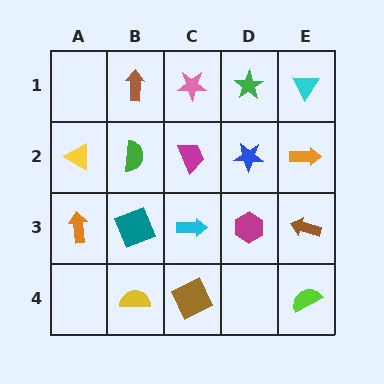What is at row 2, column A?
A yellow triangle.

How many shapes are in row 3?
5 shapes.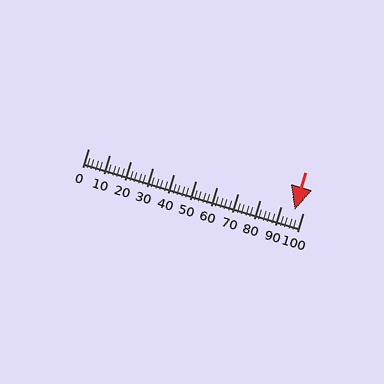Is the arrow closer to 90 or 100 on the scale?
The arrow is closer to 100.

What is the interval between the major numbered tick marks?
The major tick marks are spaced 10 units apart.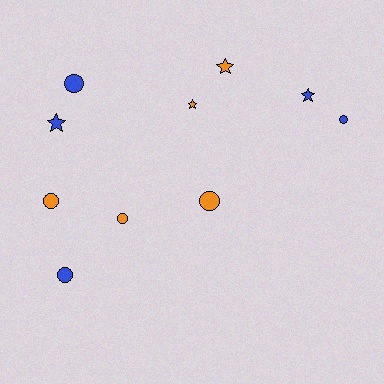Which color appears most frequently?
Orange, with 5 objects.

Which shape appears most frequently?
Circle, with 6 objects.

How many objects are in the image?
There are 10 objects.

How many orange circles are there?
There are 3 orange circles.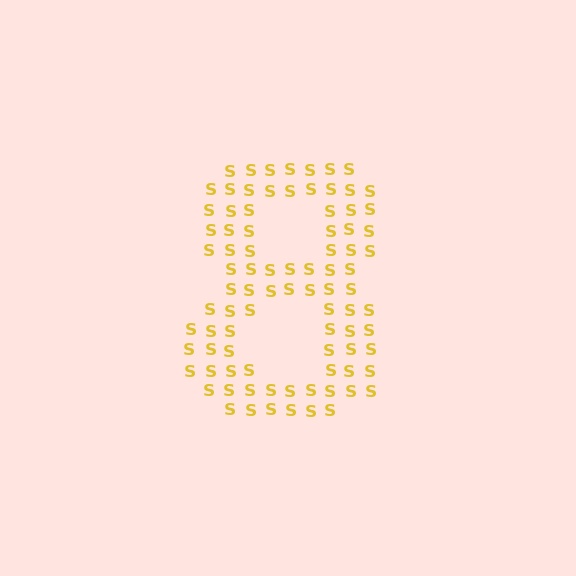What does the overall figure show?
The overall figure shows the digit 8.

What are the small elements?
The small elements are letter S's.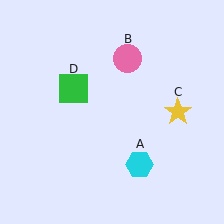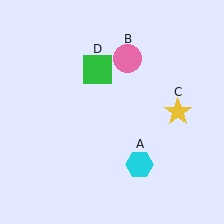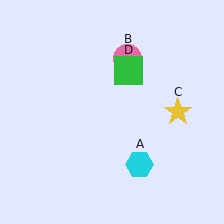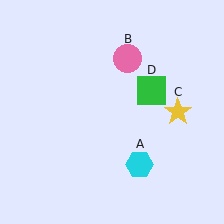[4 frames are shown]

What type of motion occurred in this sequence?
The green square (object D) rotated clockwise around the center of the scene.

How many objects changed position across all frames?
1 object changed position: green square (object D).